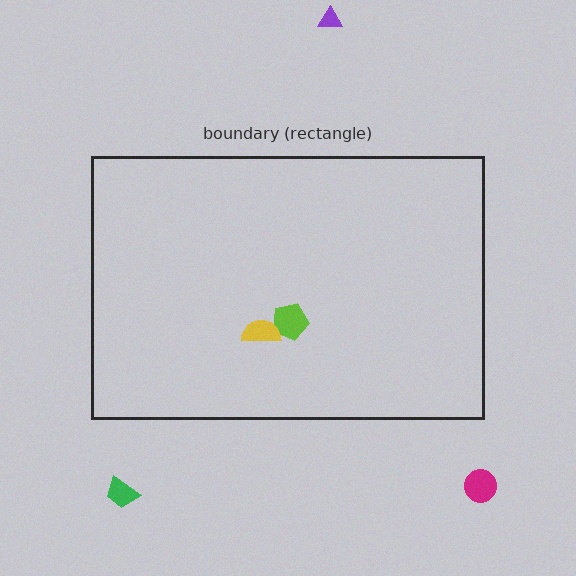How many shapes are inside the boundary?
2 inside, 3 outside.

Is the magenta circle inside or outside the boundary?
Outside.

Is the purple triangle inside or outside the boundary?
Outside.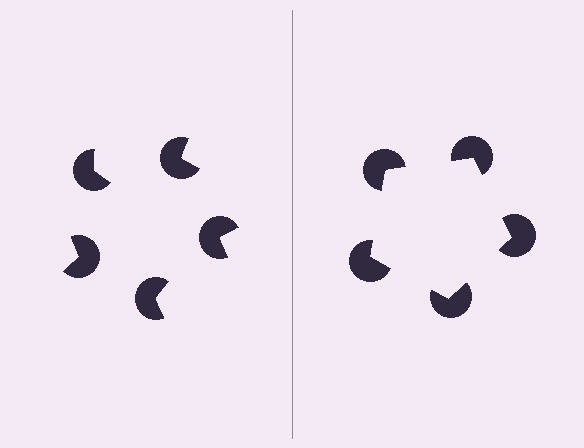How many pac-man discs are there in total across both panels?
10 — 5 on each side.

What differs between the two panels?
The pac-man discs are positioned identically on both sides; only the wedge orientations differ. On the right they align to a pentagon; on the left they are misaligned.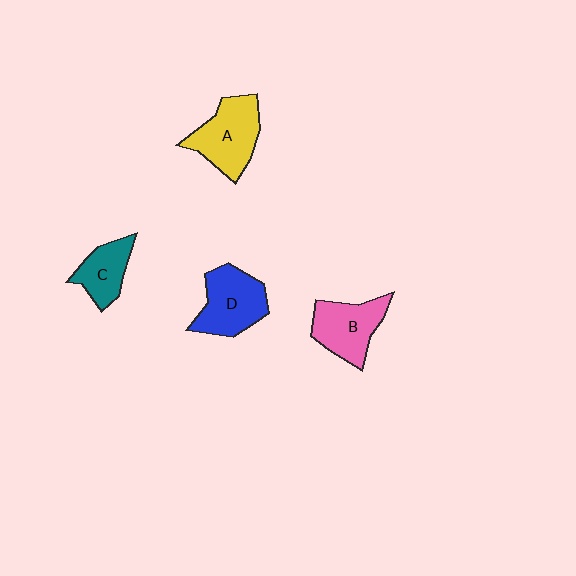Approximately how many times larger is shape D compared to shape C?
Approximately 1.5 times.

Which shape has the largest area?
Shape A (yellow).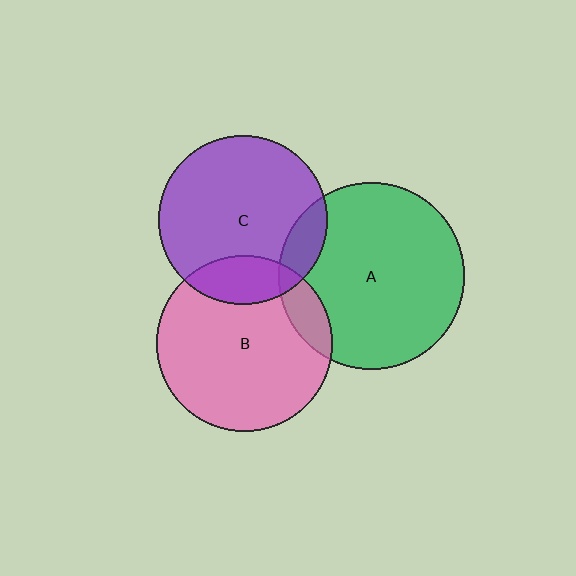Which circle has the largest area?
Circle A (green).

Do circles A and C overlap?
Yes.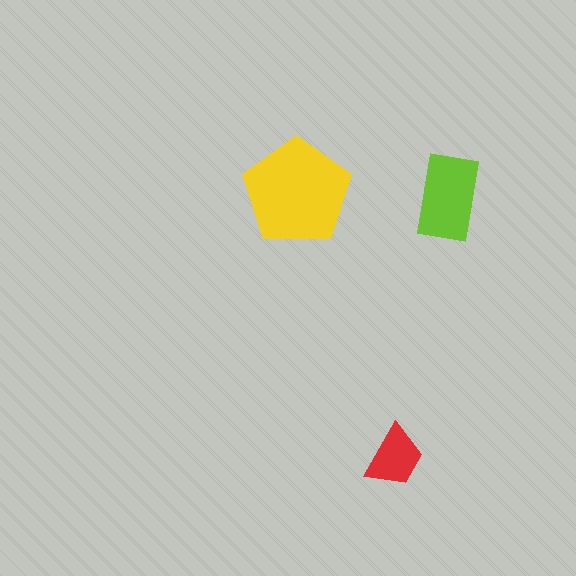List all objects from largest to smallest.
The yellow pentagon, the lime rectangle, the red trapezoid.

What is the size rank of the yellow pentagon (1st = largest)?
1st.